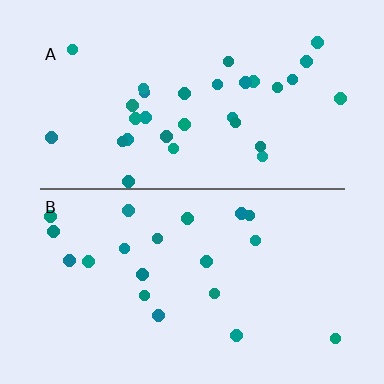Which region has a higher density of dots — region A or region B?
A (the top).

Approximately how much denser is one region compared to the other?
Approximately 1.6× — region A over region B.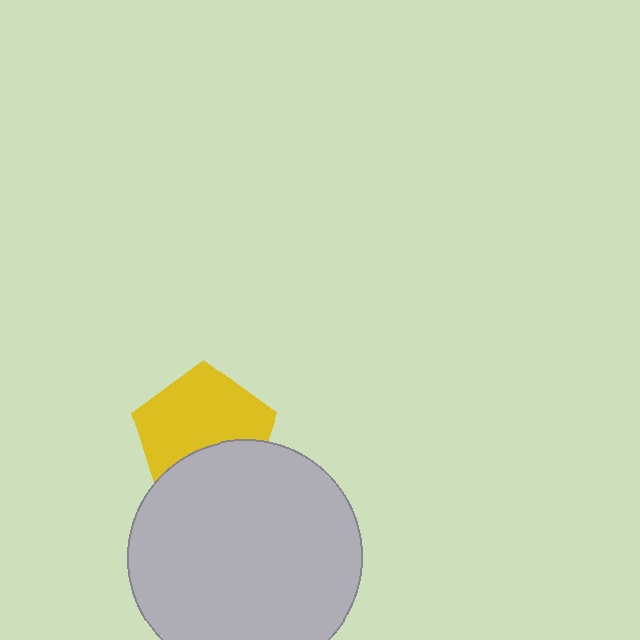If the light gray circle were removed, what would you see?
You would see the complete yellow pentagon.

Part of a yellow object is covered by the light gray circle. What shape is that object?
It is a pentagon.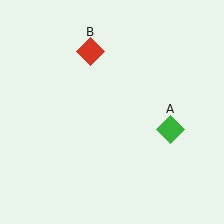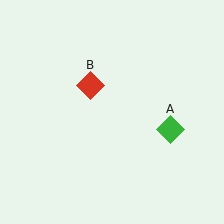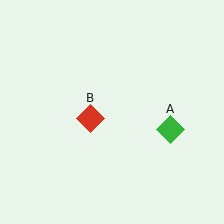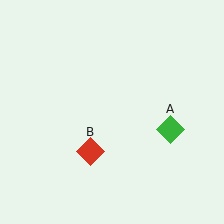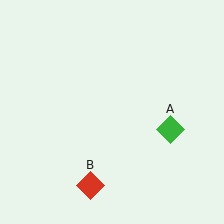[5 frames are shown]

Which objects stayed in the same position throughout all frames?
Green diamond (object A) remained stationary.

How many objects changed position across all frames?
1 object changed position: red diamond (object B).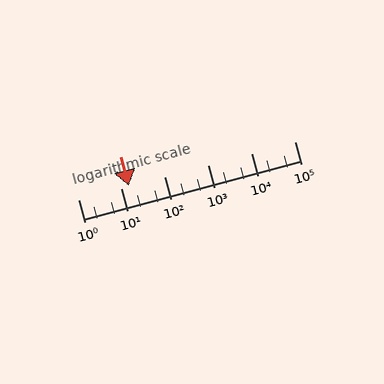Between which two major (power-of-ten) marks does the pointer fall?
The pointer is between 10 and 100.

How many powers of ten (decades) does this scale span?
The scale spans 5 decades, from 1 to 100000.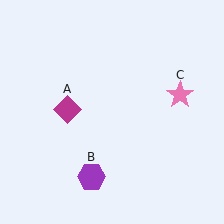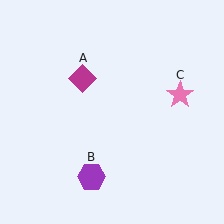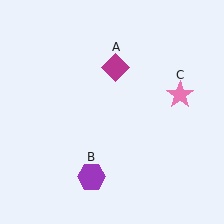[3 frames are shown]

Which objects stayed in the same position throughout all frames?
Purple hexagon (object B) and pink star (object C) remained stationary.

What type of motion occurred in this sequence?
The magenta diamond (object A) rotated clockwise around the center of the scene.